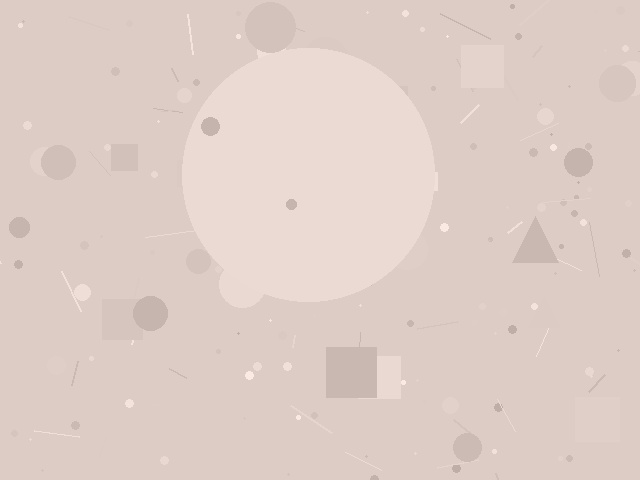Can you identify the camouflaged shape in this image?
The camouflaged shape is a circle.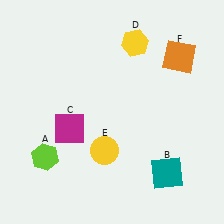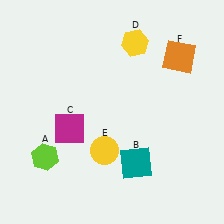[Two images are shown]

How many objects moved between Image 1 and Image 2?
1 object moved between the two images.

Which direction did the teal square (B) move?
The teal square (B) moved left.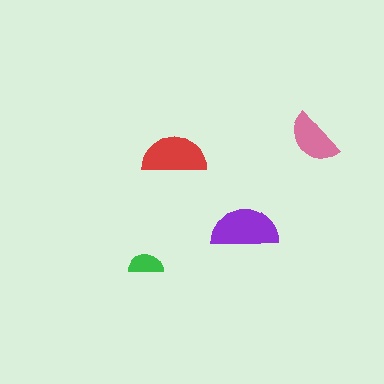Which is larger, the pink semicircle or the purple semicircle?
The purple one.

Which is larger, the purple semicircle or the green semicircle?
The purple one.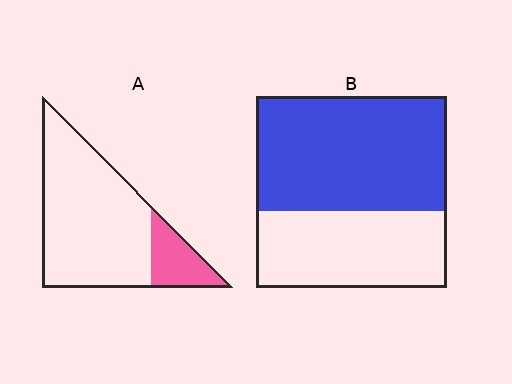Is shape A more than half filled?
No.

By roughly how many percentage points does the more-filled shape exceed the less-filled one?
By roughly 40 percentage points (B over A).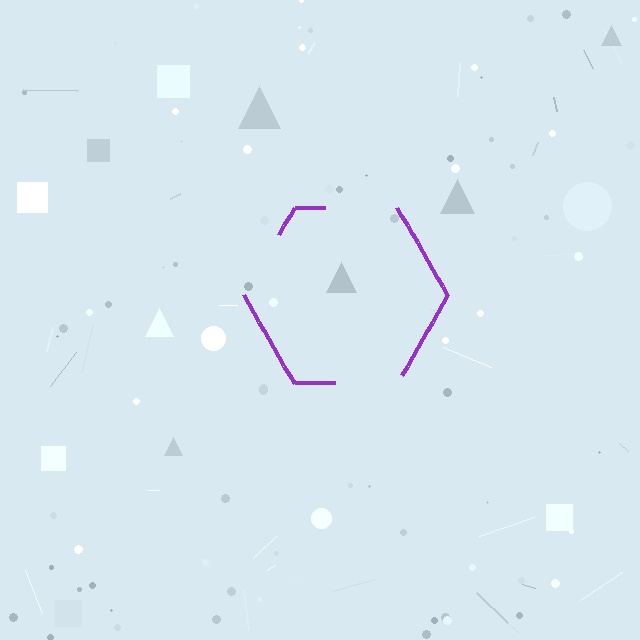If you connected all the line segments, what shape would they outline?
They would outline a hexagon.